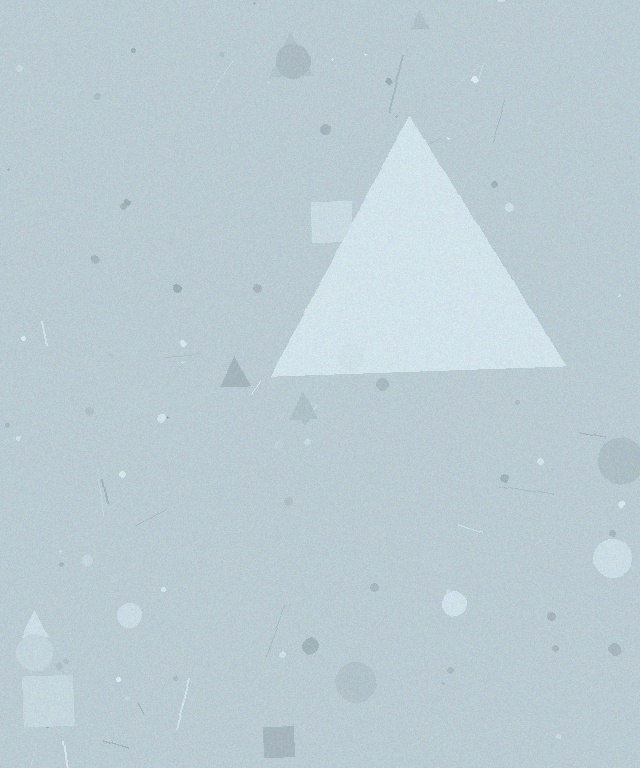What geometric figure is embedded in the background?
A triangle is embedded in the background.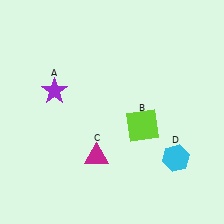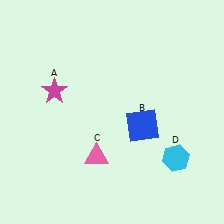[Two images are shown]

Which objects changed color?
A changed from purple to magenta. B changed from lime to blue. C changed from magenta to pink.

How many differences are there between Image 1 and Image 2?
There are 3 differences between the two images.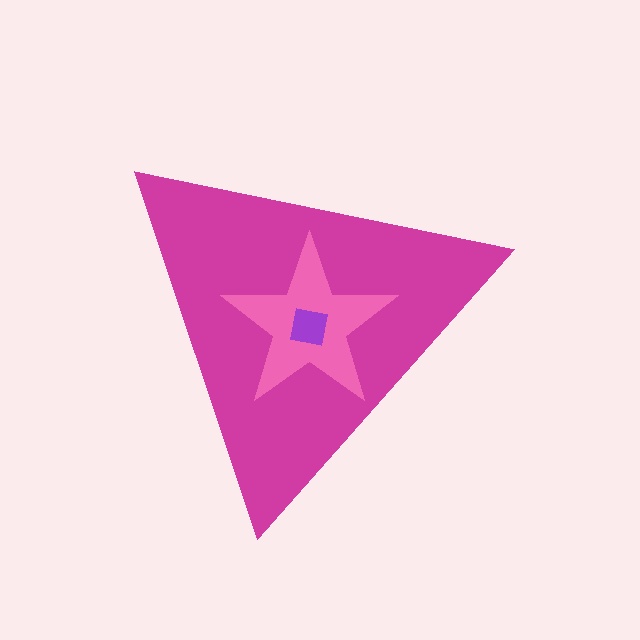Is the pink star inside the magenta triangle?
Yes.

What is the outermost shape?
The magenta triangle.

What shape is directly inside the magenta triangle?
The pink star.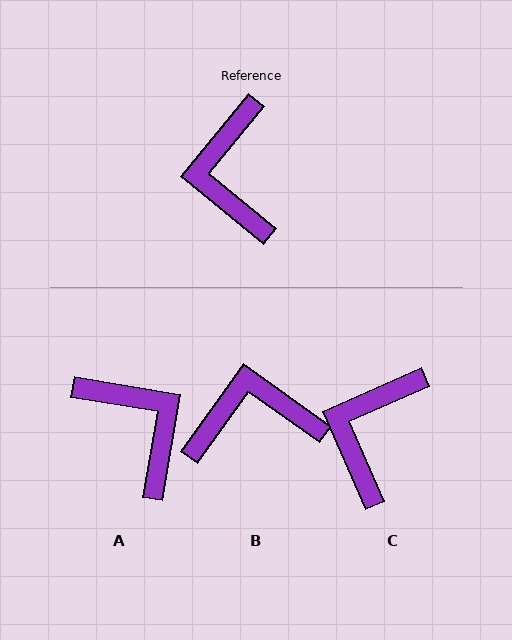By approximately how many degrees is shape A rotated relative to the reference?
Approximately 150 degrees clockwise.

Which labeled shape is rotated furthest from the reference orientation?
A, about 150 degrees away.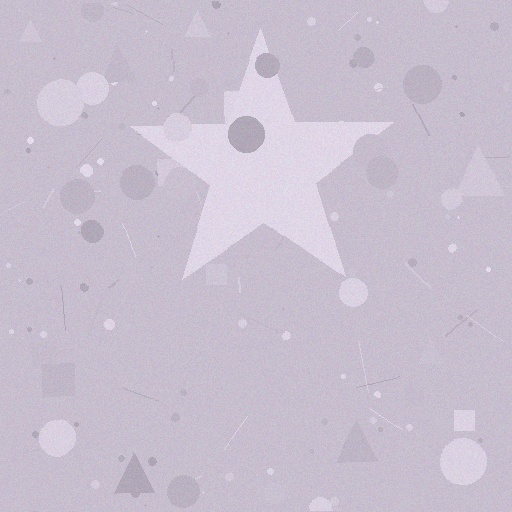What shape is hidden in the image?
A star is hidden in the image.